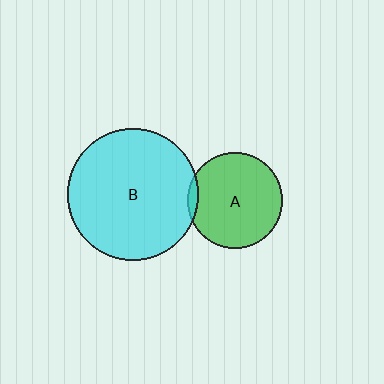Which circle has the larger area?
Circle B (cyan).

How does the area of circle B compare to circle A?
Approximately 1.9 times.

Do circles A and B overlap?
Yes.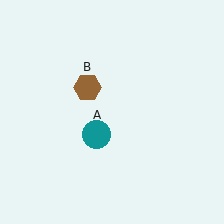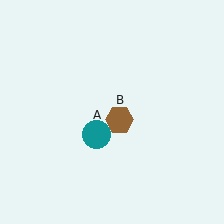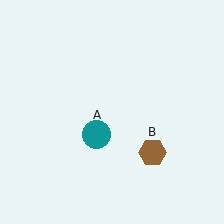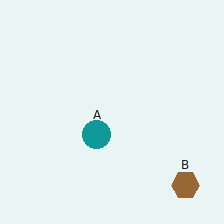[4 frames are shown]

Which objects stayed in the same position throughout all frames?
Teal circle (object A) remained stationary.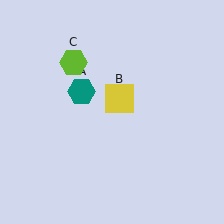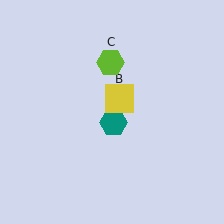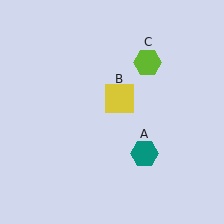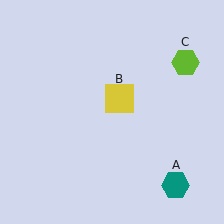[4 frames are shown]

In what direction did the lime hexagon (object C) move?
The lime hexagon (object C) moved right.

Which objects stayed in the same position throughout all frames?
Yellow square (object B) remained stationary.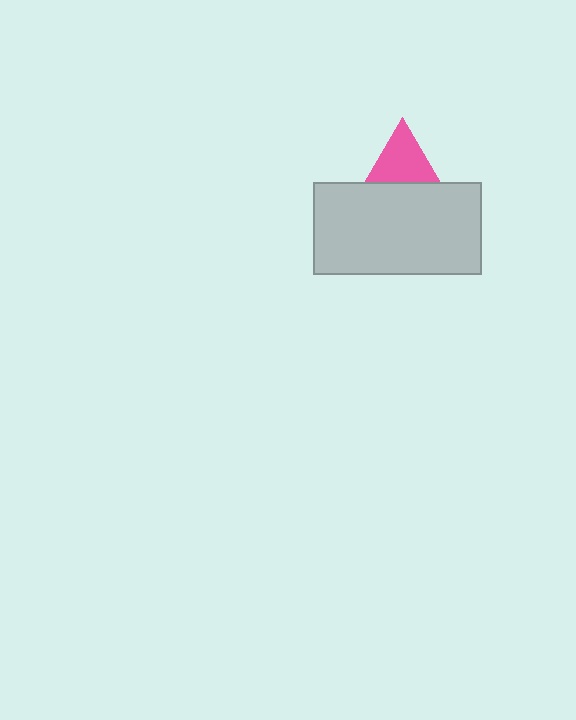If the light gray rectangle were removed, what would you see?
You would see the complete pink triangle.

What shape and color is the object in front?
The object in front is a light gray rectangle.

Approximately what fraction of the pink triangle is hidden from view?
Roughly 42% of the pink triangle is hidden behind the light gray rectangle.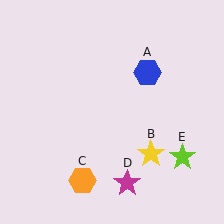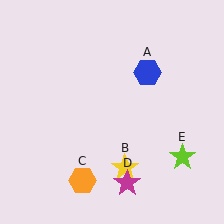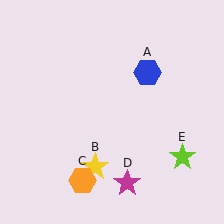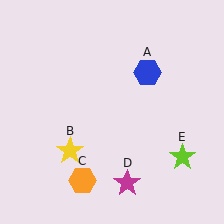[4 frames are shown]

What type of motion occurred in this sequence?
The yellow star (object B) rotated clockwise around the center of the scene.